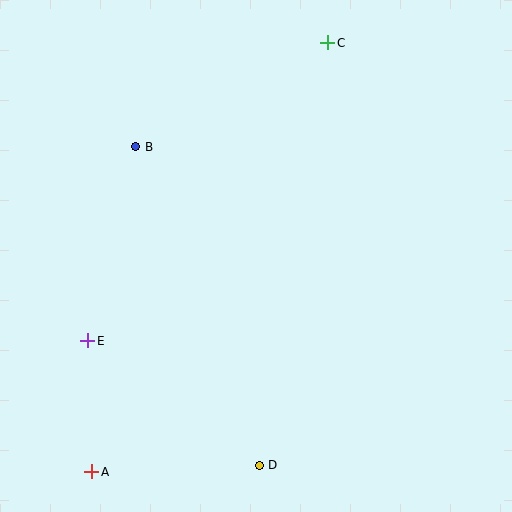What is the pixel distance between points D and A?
The distance between D and A is 168 pixels.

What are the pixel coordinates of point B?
Point B is at (136, 147).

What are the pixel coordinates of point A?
Point A is at (92, 472).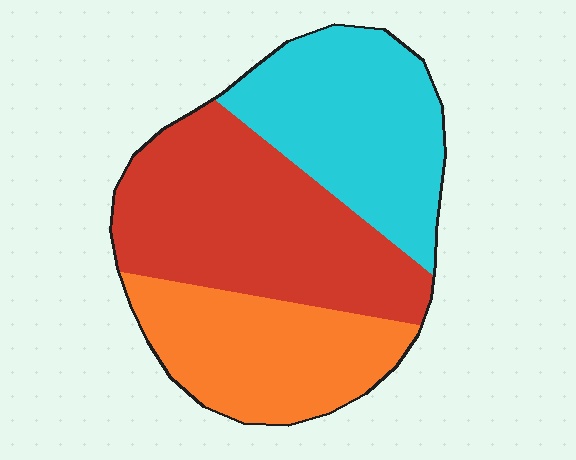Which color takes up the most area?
Red, at roughly 40%.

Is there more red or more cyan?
Red.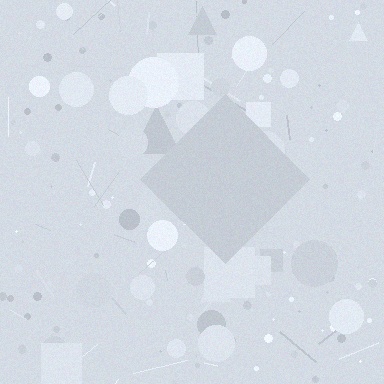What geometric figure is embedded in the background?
A diamond is embedded in the background.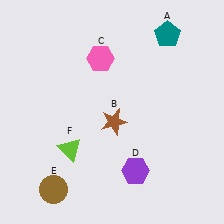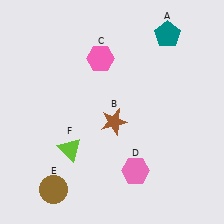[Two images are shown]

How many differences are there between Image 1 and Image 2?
There is 1 difference between the two images.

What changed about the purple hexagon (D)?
In Image 1, D is purple. In Image 2, it changed to pink.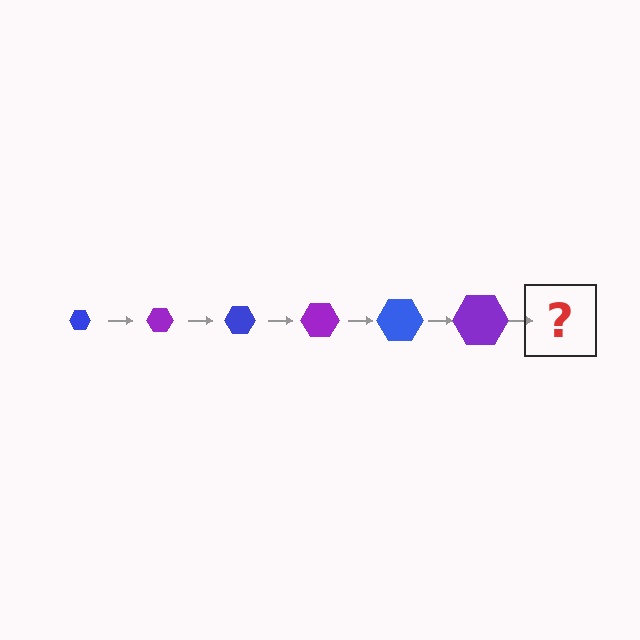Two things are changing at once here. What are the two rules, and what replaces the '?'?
The two rules are that the hexagon grows larger each step and the color cycles through blue and purple. The '?' should be a blue hexagon, larger than the previous one.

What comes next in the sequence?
The next element should be a blue hexagon, larger than the previous one.